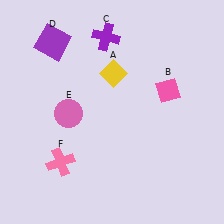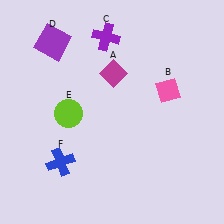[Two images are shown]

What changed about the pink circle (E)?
In Image 1, E is pink. In Image 2, it changed to lime.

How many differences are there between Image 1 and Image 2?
There are 3 differences between the two images.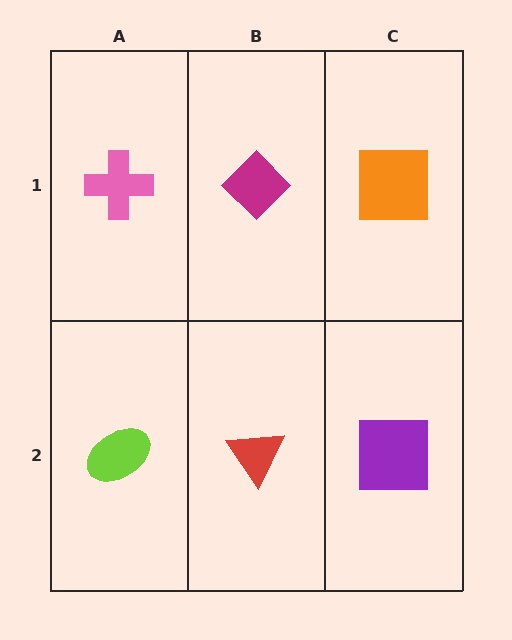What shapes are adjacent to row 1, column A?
A lime ellipse (row 2, column A), a magenta diamond (row 1, column B).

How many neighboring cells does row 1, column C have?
2.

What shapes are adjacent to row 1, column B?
A red triangle (row 2, column B), a pink cross (row 1, column A), an orange square (row 1, column C).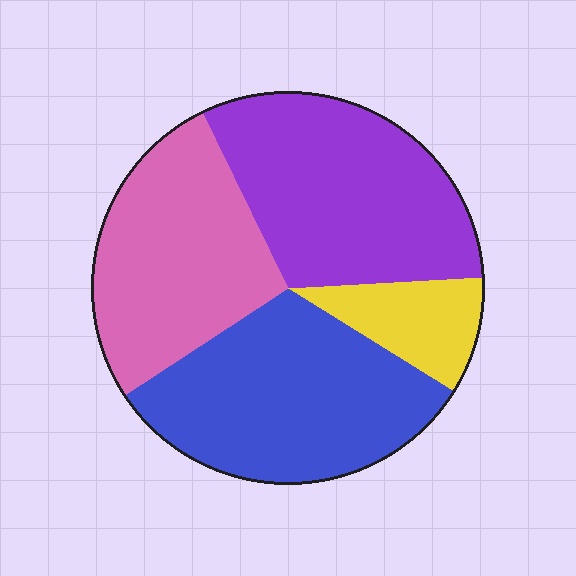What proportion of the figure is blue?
Blue covers 32% of the figure.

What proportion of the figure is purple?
Purple takes up between a sixth and a third of the figure.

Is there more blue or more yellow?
Blue.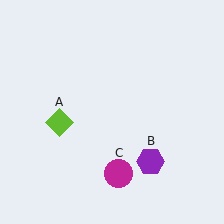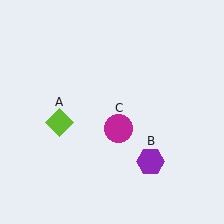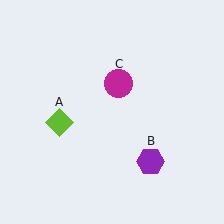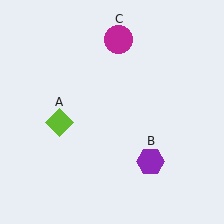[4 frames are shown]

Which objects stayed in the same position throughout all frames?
Lime diamond (object A) and purple hexagon (object B) remained stationary.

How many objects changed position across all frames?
1 object changed position: magenta circle (object C).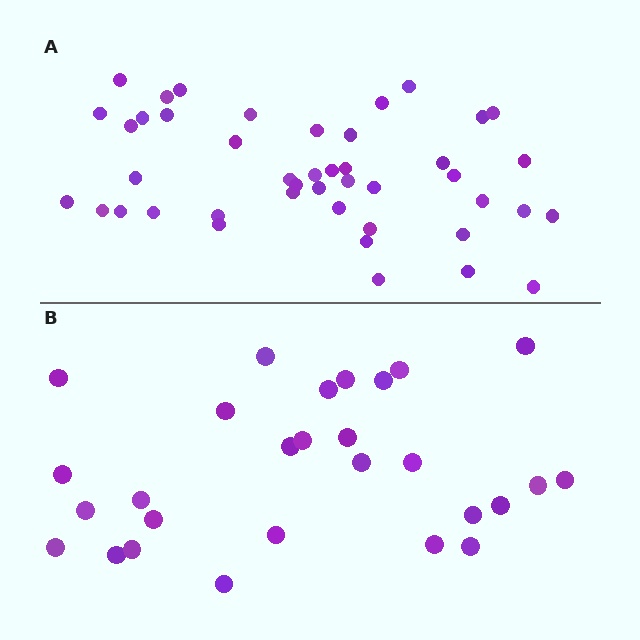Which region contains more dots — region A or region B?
Region A (the top region) has more dots.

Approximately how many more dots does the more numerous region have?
Region A has approximately 15 more dots than region B.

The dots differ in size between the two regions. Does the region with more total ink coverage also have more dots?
No. Region B has more total ink coverage because its dots are larger, but region A actually contains more individual dots. Total area can be misleading — the number of items is what matters here.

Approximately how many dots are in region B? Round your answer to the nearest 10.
About 30 dots. (The exact count is 28, which rounds to 30.)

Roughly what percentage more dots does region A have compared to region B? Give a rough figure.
About 55% more.